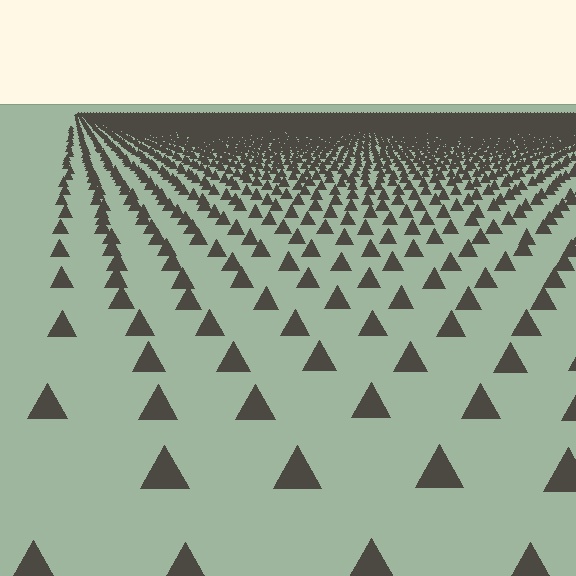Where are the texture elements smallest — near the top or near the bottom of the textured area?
Near the top.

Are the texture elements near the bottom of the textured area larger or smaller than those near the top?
Larger. Near the bottom, elements are closer to the viewer and appear at a bigger on-screen size.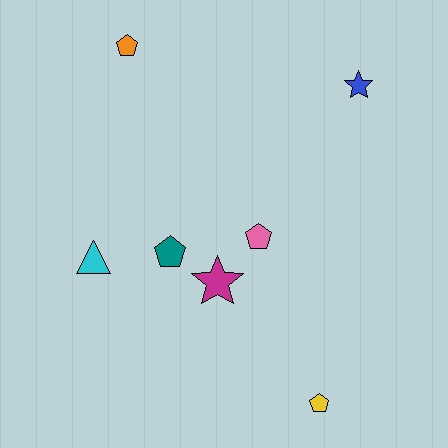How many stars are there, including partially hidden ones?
There are 2 stars.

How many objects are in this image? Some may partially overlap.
There are 7 objects.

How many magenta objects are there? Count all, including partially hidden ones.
There is 1 magenta object.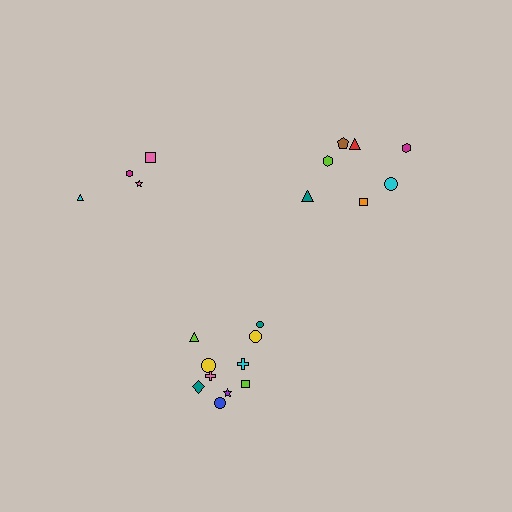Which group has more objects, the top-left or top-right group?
The top-right group.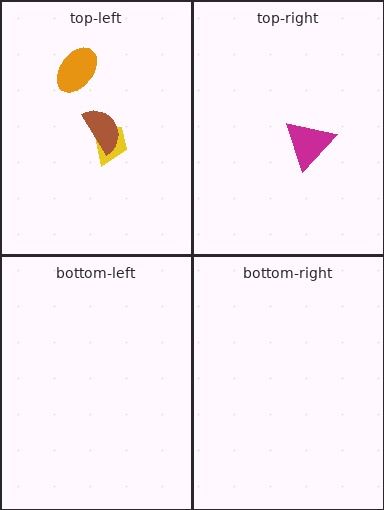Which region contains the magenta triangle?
The top-right region.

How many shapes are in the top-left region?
3.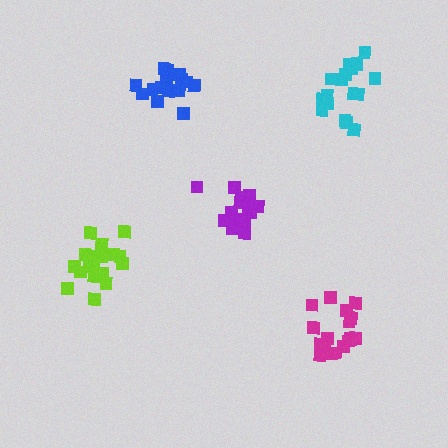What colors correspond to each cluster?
The clusters are colored: lime, blue, magenta, purple, cyan.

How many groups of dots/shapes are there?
There are 5 groups.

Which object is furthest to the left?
The lime cluster is leftmost.